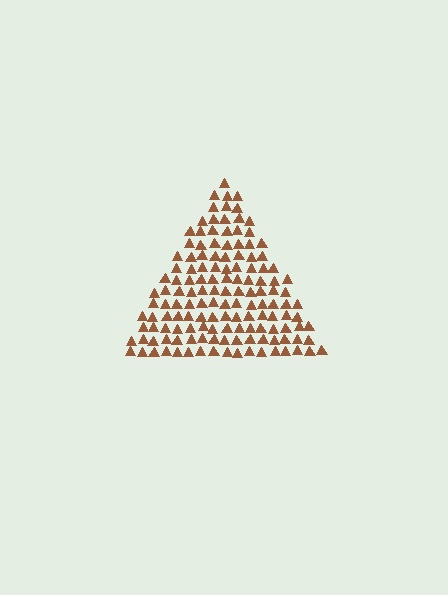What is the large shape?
The large shape is a triangle.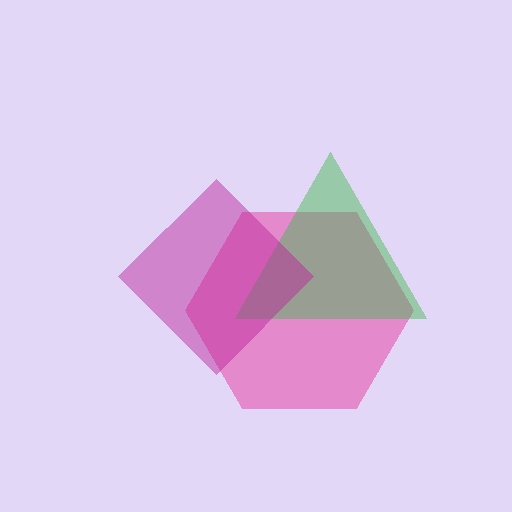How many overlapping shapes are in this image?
There are 3 overlapping shapes in the image.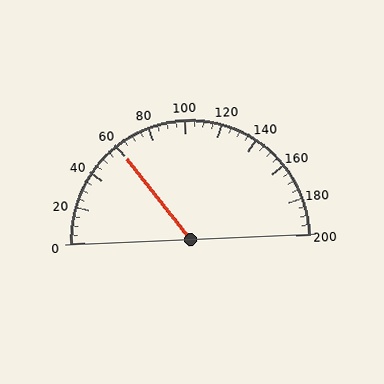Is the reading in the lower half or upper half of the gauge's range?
The reading is in the lower half of the range (0 to 200).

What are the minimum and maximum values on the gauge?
The gauge ranges from 0 to 200.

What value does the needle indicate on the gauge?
The needle indicates approximately 60.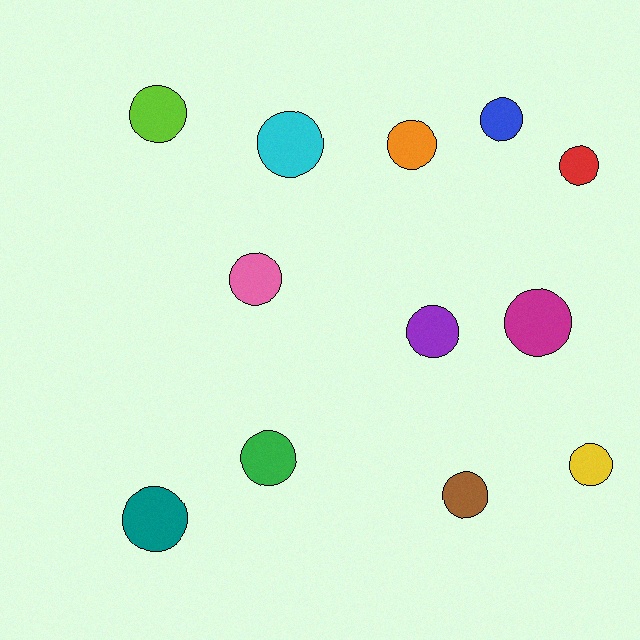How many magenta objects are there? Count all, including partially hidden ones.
There is 1 magenta object.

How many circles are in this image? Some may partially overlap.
There are 12 circles.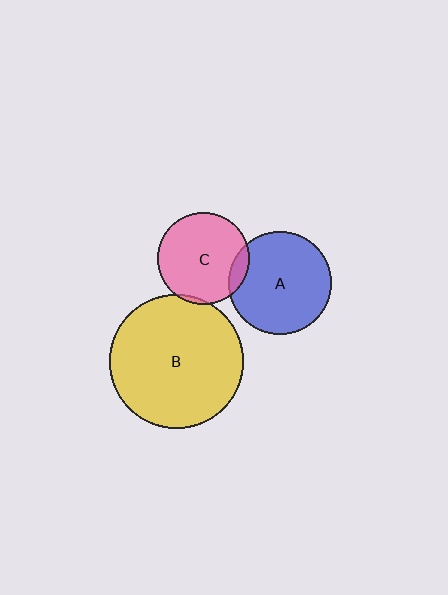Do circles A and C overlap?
Yes.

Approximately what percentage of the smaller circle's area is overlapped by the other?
Approximately 10%.